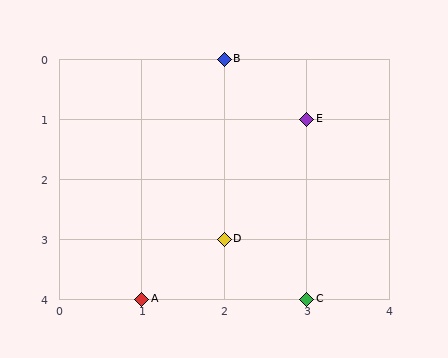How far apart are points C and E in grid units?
Points C and E are 3 rows apart.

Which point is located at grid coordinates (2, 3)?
Point D is at (2, 3).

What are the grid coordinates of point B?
Point B is at grid coordinates (2, 0).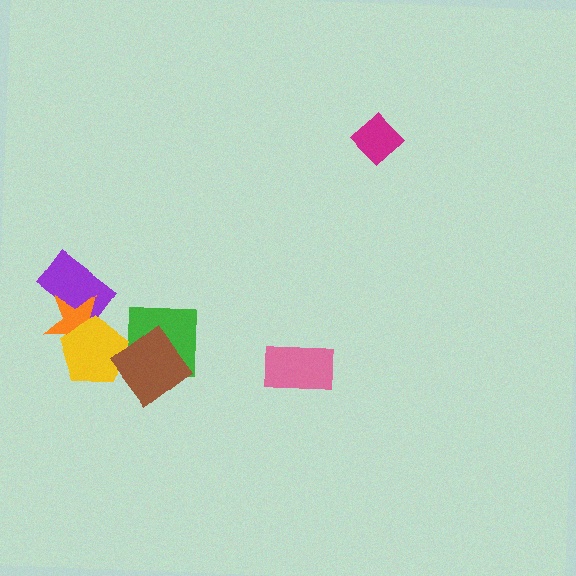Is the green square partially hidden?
Yes, it is partially covered by another shape.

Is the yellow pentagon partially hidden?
Yes, it is partially covered by another shape.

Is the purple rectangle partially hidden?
Yes, it is partially covered by another shape.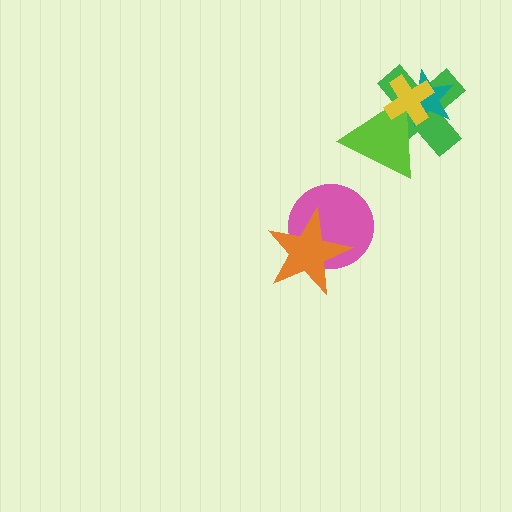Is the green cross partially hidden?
Yes, it is partially covered by another shape.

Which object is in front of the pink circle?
The orange star is in front of the pink circle.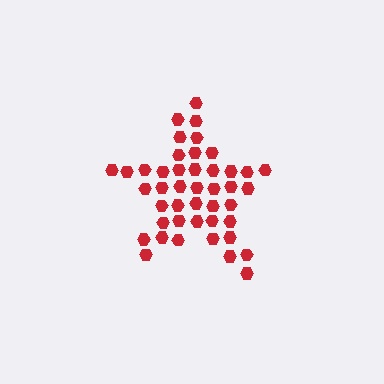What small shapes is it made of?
It is made of small hexagons.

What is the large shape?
The large shape is a star.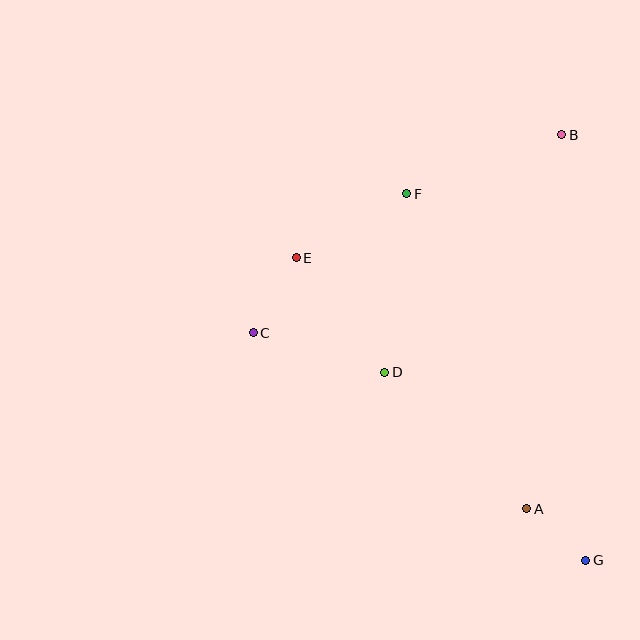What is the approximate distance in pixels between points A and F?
The distance between A and F is approximately 337 pixels.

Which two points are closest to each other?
Points A and G are closest to each other.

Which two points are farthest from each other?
Points B and G are farthest from each other.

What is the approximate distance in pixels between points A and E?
The distance between A and E is approximately 341 pixels.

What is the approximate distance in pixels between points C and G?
The distance between C and G is approximately 403 pixels.